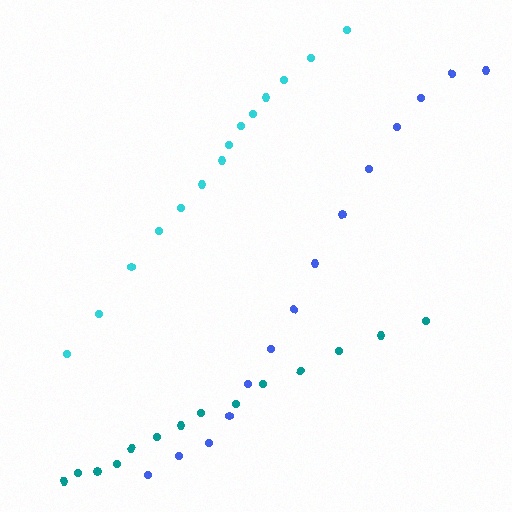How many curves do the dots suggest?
There are 3 distinct paths.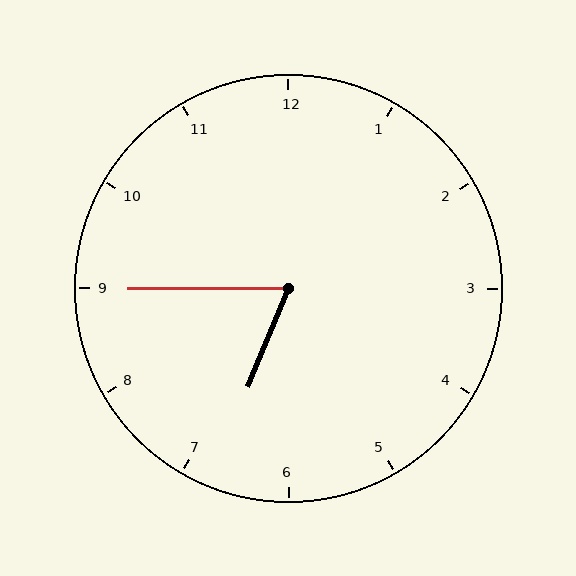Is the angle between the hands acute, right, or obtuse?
It is acute.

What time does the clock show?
6:45.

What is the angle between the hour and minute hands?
Approximately 68 degrees.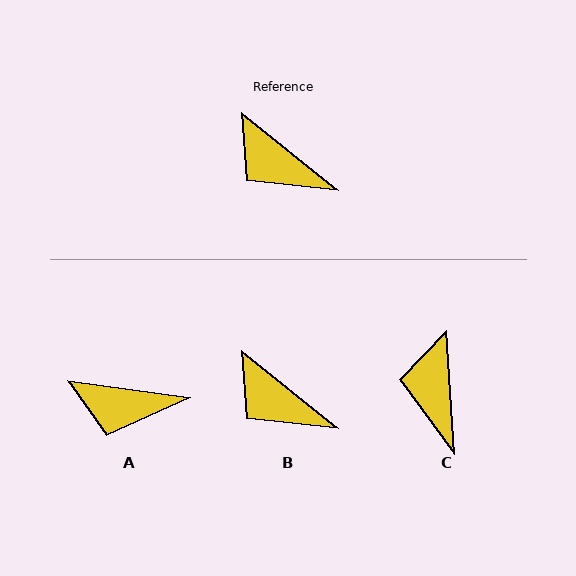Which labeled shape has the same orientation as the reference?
B.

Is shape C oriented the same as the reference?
No, it is off by about 48 degrees.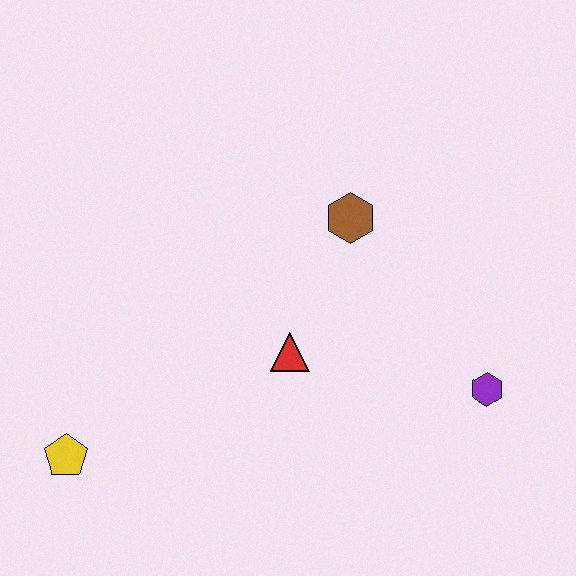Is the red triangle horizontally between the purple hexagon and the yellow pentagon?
Yes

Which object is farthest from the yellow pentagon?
The purple hexagon is farthest from the yellow pentagon.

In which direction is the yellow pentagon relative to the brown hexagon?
The yellow pentagon is to the left of the brown hexagon.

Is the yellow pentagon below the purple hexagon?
Yes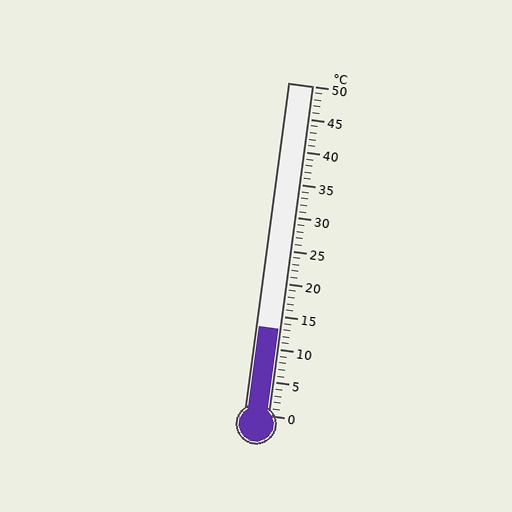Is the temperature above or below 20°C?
The temperature is below 20°C.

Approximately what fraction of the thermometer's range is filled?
The thermometer is filled to approximately 25% of its range.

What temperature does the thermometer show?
The thermometer shows approximately 13°C.